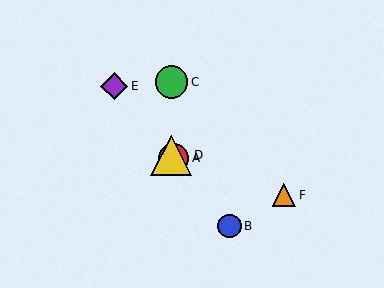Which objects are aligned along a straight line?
Objects A, B, D, E are aligned along a straight line.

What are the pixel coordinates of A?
Object A is at (174, 158).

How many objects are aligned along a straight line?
4 objects (A, B, D, E) are aligned along a straight line.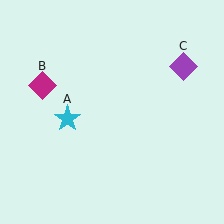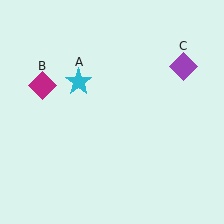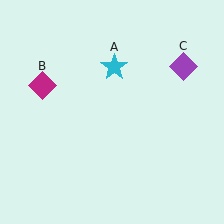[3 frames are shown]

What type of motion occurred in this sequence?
The cyan star (object A) rotated clockwise around the center of the scene.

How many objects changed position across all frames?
1 object changed position: cyan star (object A).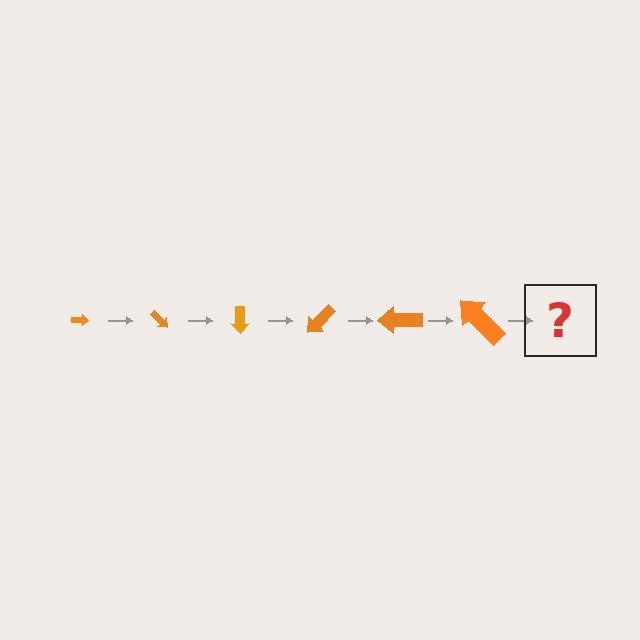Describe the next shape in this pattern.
It should be an arrow, larger than the previous one and rotated 270 degrees from the start.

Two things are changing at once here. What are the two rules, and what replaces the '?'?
The two rules are that the arrow grows larger each step and it rotates 45 degrees each step. The '?' should be an arrow, larger than the previous one and rotated 270 degrees from the start.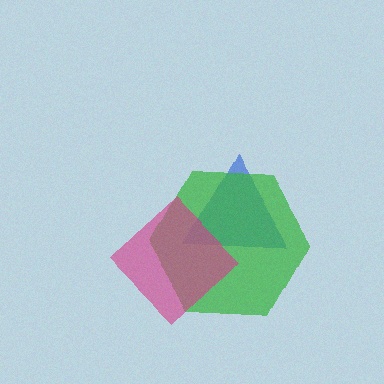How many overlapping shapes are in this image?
There are 3 overlapping shapes in the image.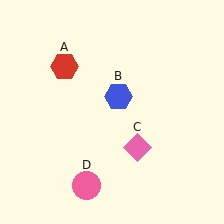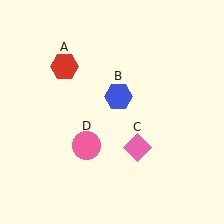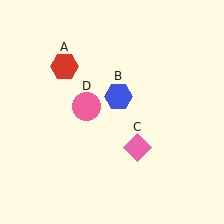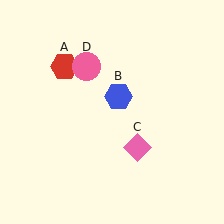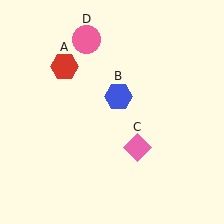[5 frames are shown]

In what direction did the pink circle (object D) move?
The pink circle (object D) moved up.